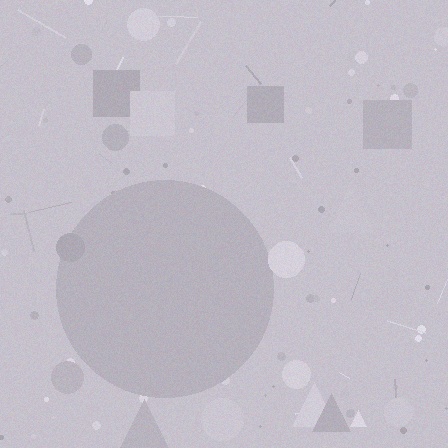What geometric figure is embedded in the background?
A circle is embedded in the background.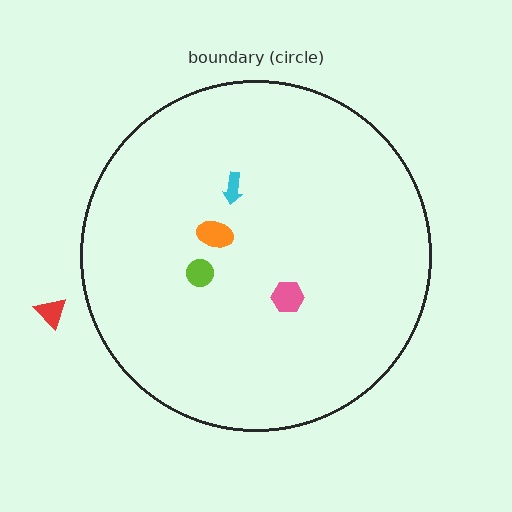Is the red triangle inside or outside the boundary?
Outside.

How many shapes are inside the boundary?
4 inside, 1 outside.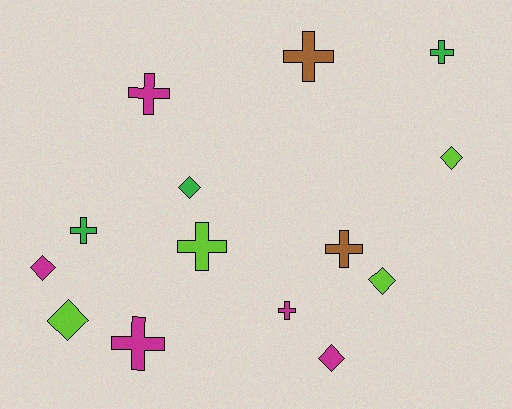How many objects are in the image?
There are 14 objects.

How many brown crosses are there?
There are 2 brown crosses.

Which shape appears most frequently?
Cross, with 8 objects.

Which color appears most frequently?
Magenta, with 5 objects.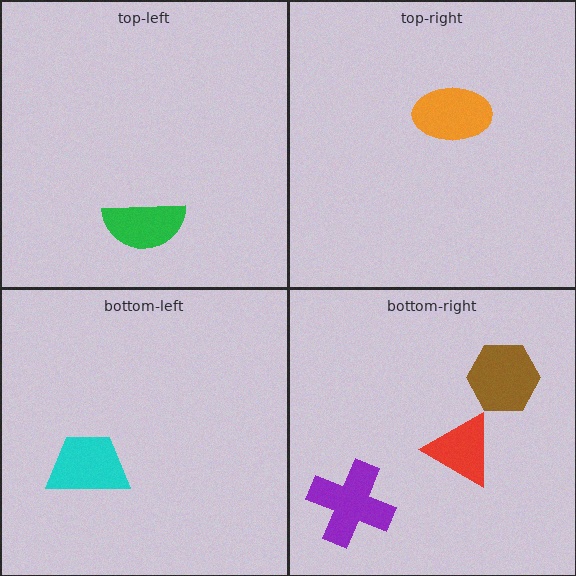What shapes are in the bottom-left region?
The cyan trapezoid.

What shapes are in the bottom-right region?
The red triangle, the purple cross, the brown hexagon.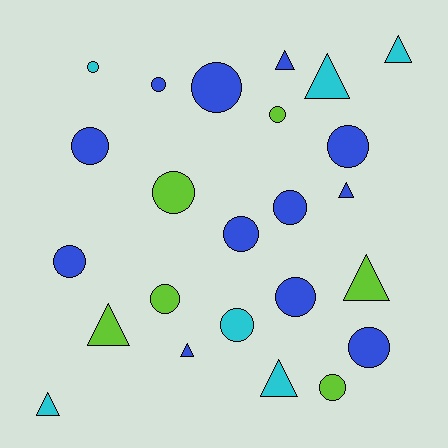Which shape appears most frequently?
Circle, with 15 objects.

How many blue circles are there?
There are 9 blue circles.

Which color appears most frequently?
Blue, with 12 objects.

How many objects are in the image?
There are 24 objects.